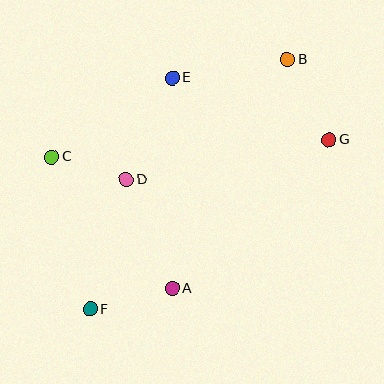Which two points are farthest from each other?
Points B and F are farthest from each other.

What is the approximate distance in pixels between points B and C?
The distance between B and C is approximately 255 pixels.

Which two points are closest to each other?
Points C and D are closest to each other.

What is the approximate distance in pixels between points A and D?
The distance between A and D is approximately 118 pixels.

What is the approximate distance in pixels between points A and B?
The distance between A and B is approximately 256 pixels.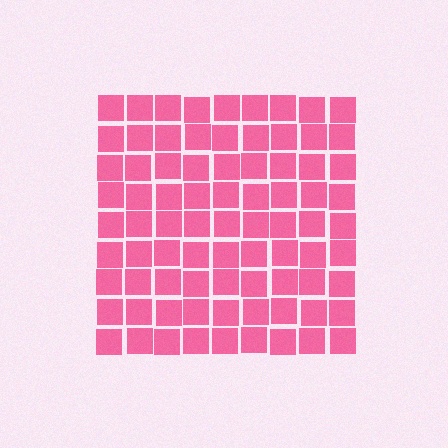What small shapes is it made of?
It is made of small squares.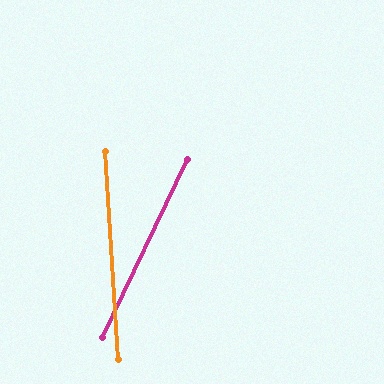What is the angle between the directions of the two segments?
Approximately 29 degrees.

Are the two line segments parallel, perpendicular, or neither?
Neither parallel nor perpendicular — they differ by about 29°.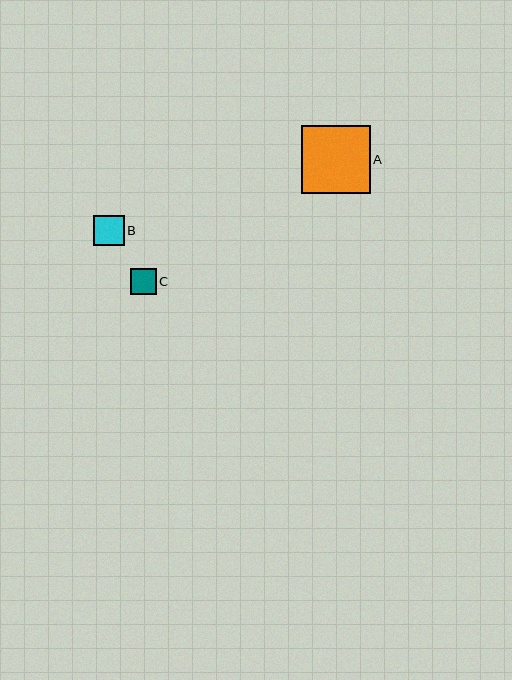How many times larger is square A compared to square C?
Square A is approximately 2.7 times the size of square C.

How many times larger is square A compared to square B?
Square A is approximately 2.3 times the size of square B.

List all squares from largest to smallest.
From largest to smallest: A, B, C.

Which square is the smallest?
Square C is the smallest with a size of approximately 26 pixels.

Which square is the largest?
Square A is the largest with a size of approximately 68 pixels.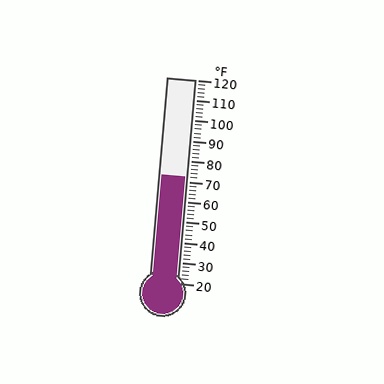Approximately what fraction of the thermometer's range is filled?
The thermometer is filled to approximately 50% of its range.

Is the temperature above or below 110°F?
The temperature is below 110°F.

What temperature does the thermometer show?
The thermometer shows approximately 72°F.